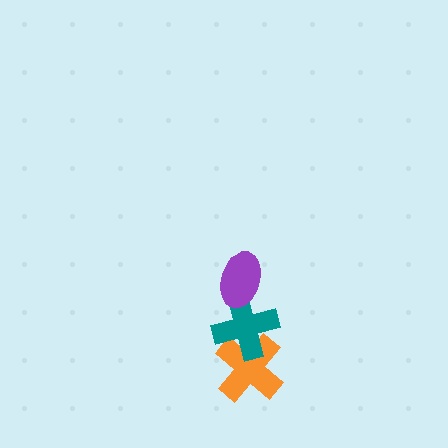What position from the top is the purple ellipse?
The purple ellipse is 1st from the top.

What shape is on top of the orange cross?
The teal cross is on top of the orange cross.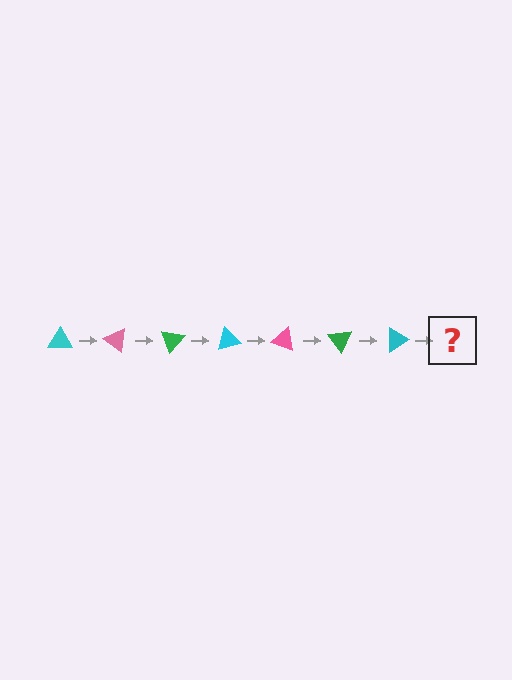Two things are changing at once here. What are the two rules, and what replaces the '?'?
The two rules are that it rotates 35 degrees each step and the color cycles through cyan, pink, and green. The '?' should be a pink triangle, rotated 245 degrees from the start.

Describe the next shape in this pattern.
It should be a pink triangle, rotated 245 degrees from the start.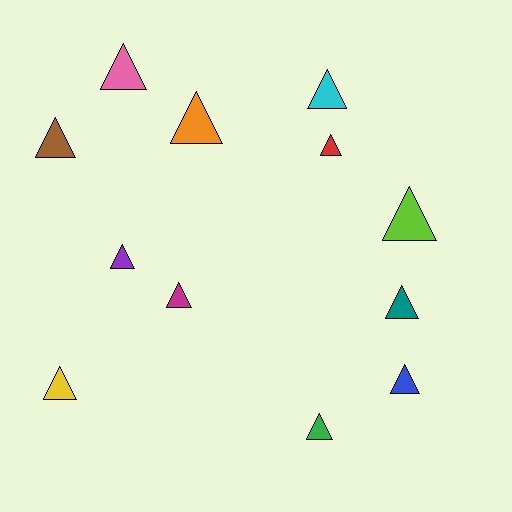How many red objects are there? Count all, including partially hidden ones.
There is 1 red object.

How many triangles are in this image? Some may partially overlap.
There are 12 triangles.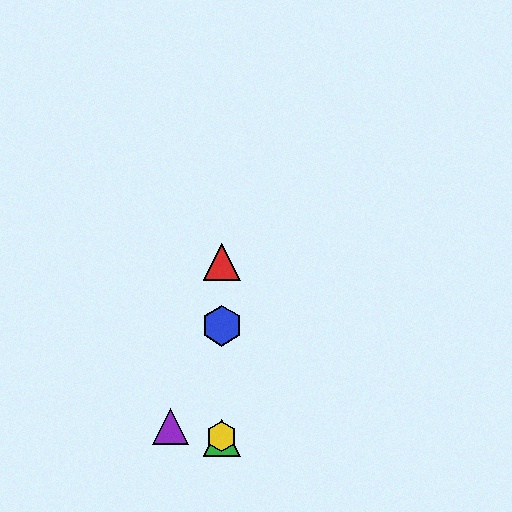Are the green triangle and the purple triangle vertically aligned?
No, the green triangle is at x≈222 and the purple triangle is at x≈171.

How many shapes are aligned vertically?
4 shapes (the red triangle, the blue hexagon, the green triangle, the yellow hexagon) are aligned vertically.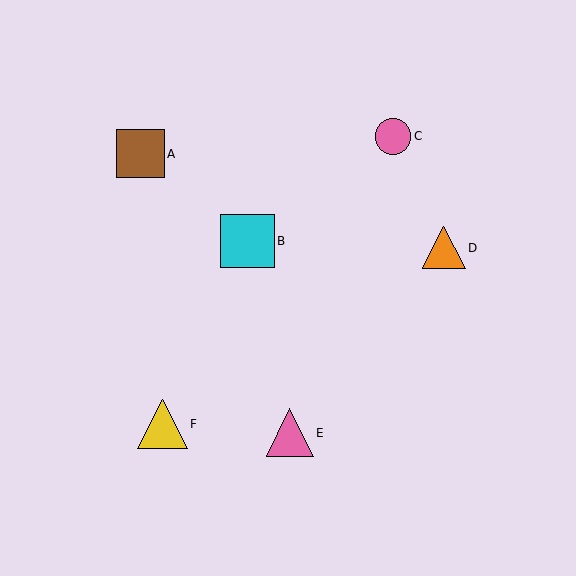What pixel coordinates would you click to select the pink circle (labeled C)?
Click at (393, 136) to select the pink circle C.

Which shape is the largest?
The cyan square (labeled B) is the largest.